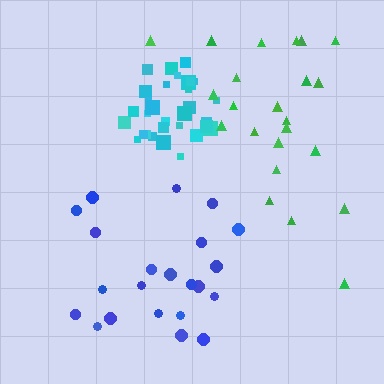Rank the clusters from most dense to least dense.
cyan, blue, green.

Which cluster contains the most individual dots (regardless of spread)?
Cyan (31).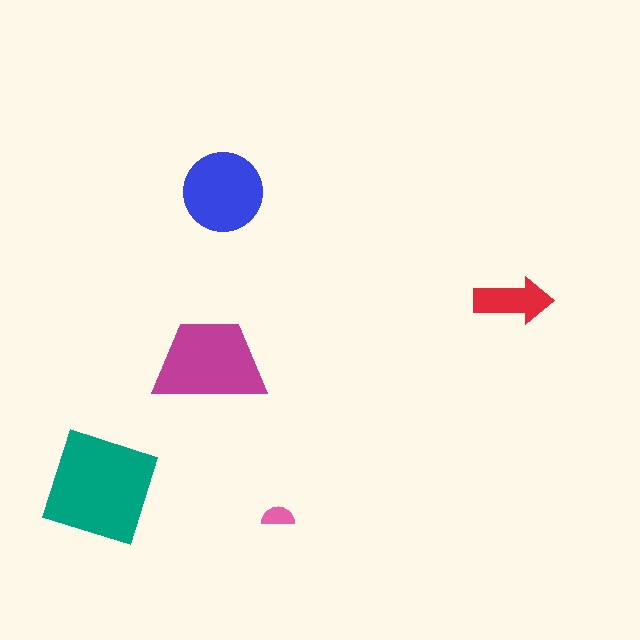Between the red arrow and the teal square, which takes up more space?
The teal square.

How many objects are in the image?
There are 5 objects in the image.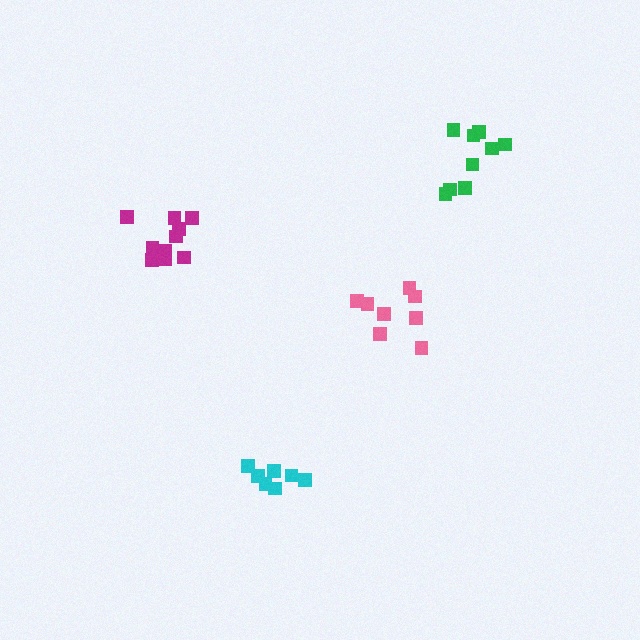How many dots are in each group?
Group 1: 8 dots, Group 2: 9 dots, Group 3: 11 dots, Group 4: 7 dots (35 total).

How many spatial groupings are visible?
There are 4 spatial groupings.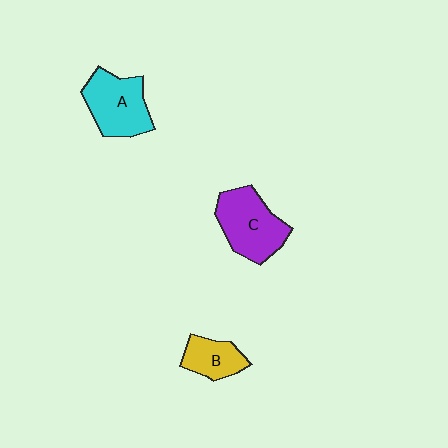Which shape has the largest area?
Shape C (purple).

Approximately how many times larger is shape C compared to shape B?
Approximately 1.8 times.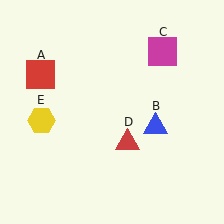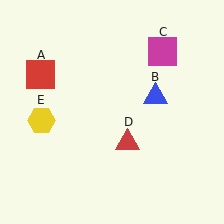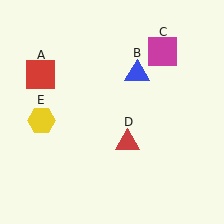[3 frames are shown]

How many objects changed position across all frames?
1 object changed position: blue triangle (object B).